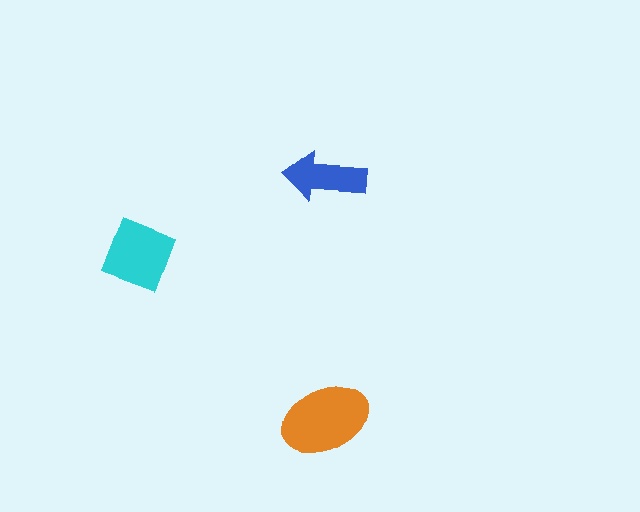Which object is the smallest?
The blue arrow.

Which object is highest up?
The blue arrow is topmost.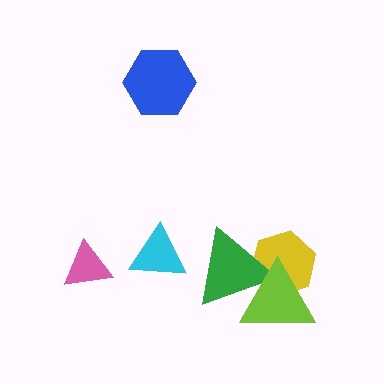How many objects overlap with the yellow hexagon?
2 objects overlap with the yellow hexagon.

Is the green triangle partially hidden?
Yes, it is partially covered by another shape.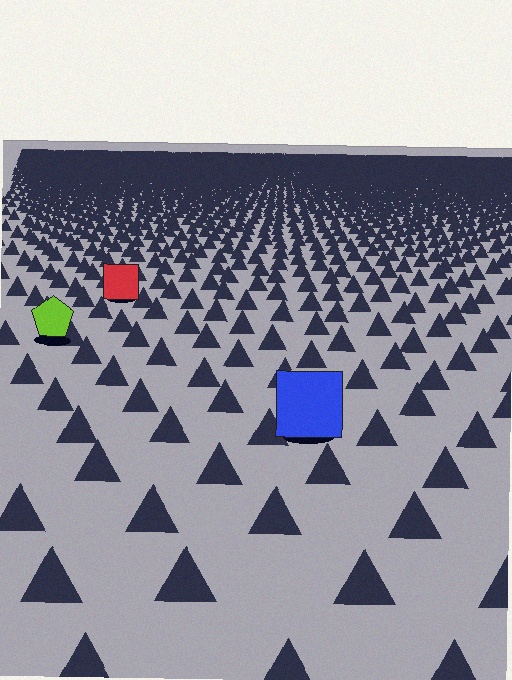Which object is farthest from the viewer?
The red square is farthest from the viewer. It appears smaller and the ground texture around it is denser.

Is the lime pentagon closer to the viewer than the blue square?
No. The blue square is closer — you can tell from the texture gradient: the ground texture is coarser near it.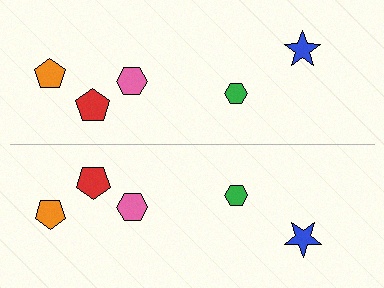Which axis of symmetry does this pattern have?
The pattern has a horizontal axis of symmetry running through the center of the image.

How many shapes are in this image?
There are 10 shapes in this image.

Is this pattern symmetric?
Yes, this pattern has bilateral (reflection) symmetry.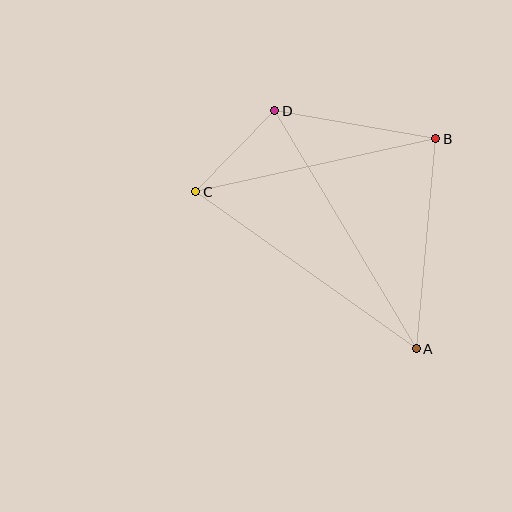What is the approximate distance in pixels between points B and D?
The distance between B and D is approximately 163 pixels.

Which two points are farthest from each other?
Points A and D are farthest from each other.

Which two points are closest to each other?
Points C and D are closest to each other.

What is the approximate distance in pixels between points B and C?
The distance between B and C is approximately 246 pixels.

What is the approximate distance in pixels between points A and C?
The distance between A and C is approximately 271 pixels.